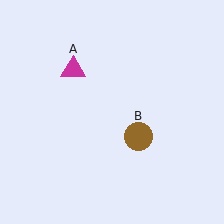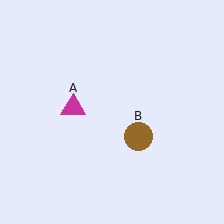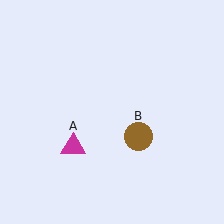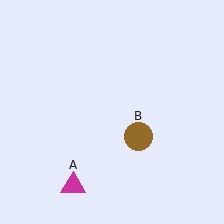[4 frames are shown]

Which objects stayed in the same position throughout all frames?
Brown circle (object B) remained stationary.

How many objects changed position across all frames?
1 object changed position: magenta triangle (object A).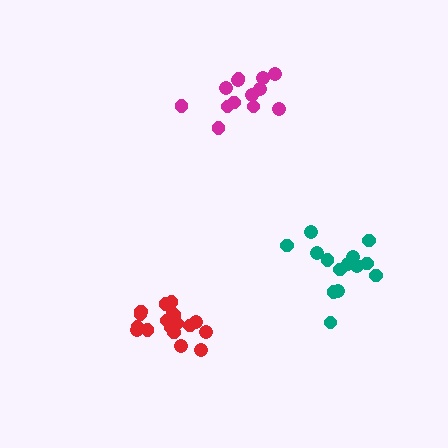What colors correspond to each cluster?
The clusters are colored: teal, magenta, red.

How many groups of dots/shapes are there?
There are 3 groups.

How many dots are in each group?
Group 1: 14 dots, Group 2: 13 dots, Group 3: 18 dots (45 total).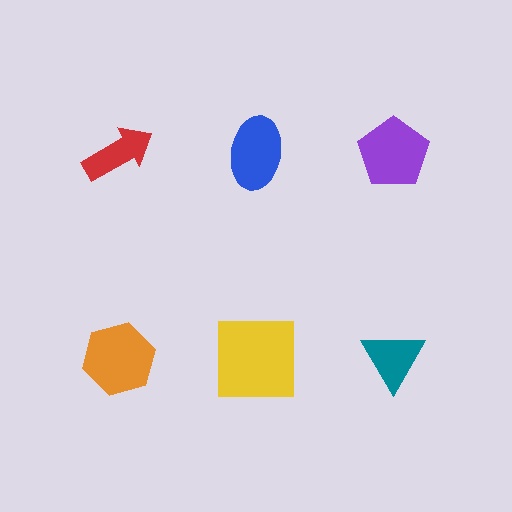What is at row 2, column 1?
An orange hexagon.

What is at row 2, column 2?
A yellow square.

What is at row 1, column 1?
A red arrow.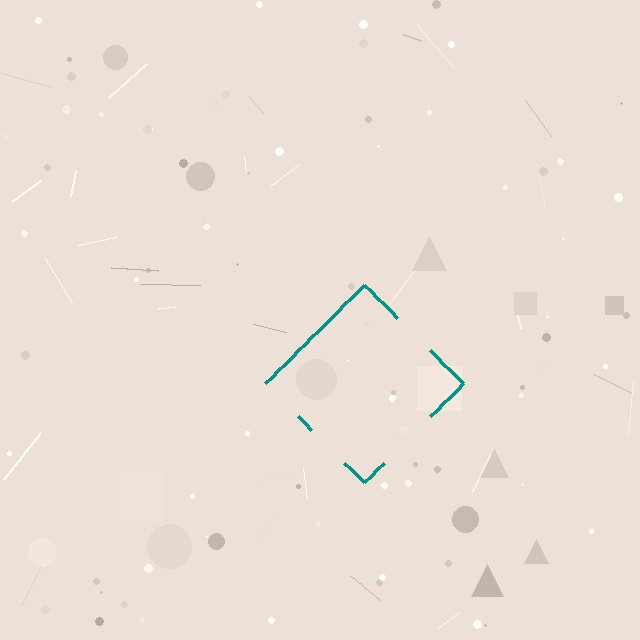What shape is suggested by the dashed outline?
The dashed outline suggests a diamond.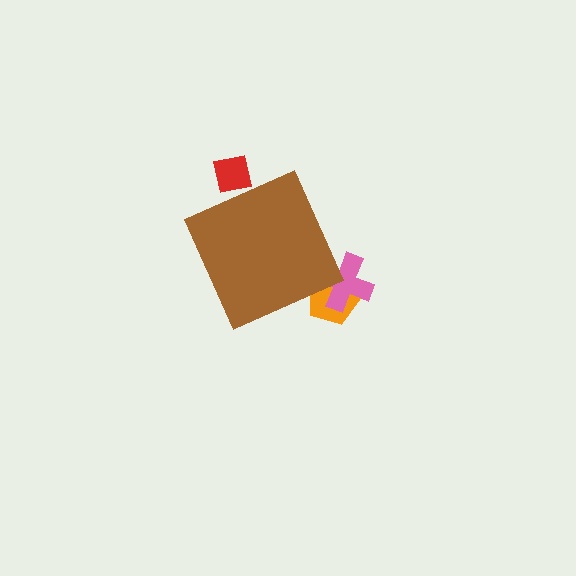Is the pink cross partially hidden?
Yes, the pink cross is partially hidden behind the brown diamond.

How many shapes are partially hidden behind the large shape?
3 shapes are partially hidden.